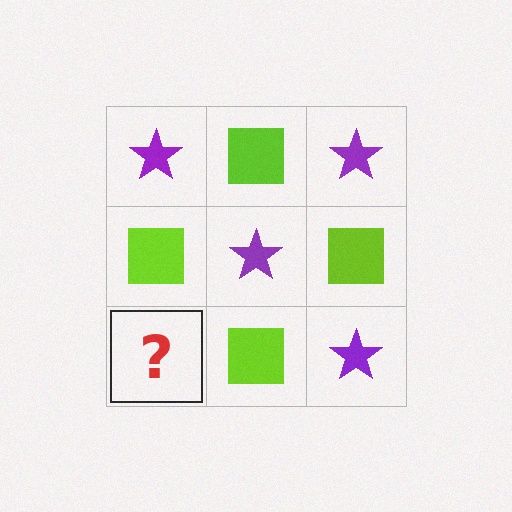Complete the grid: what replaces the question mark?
The question mark should be replaced with a purple star.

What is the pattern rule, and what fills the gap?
The rule is that it alternates purple star and lime square in a checkerboard pattern. The gap should be filled with a purple star.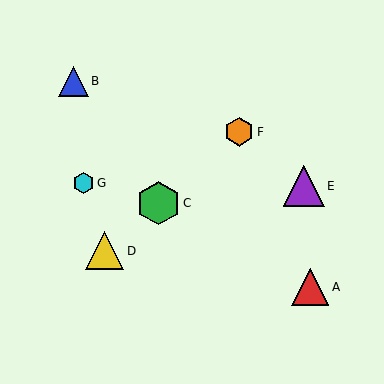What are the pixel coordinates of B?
Object B is at (73, 81).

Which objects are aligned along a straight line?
Objects C, D, F are aligned along a straight line.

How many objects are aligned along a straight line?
3 objects (C, D, F) are aligned along a straight line.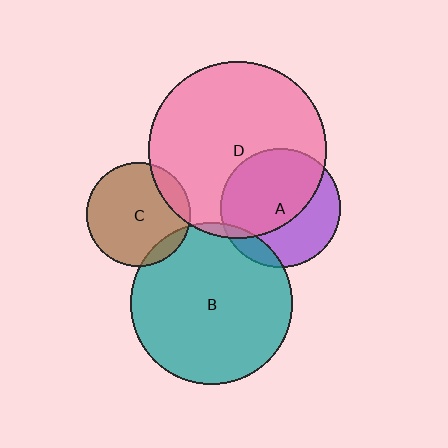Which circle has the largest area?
Circle D (pink).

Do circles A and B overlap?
Yes.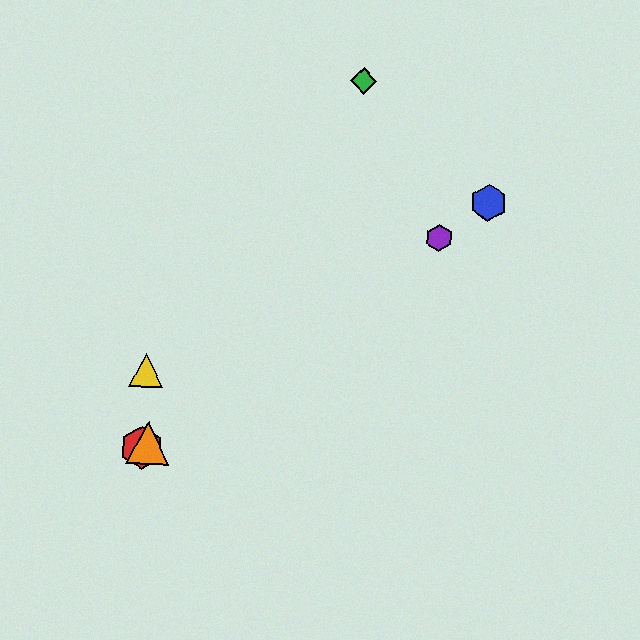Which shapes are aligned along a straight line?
The red hexagon, the blue hexagon, the purple hexagon, the orange triangle are aligned along a straight line.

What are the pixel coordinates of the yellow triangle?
The yellow triangle is at (146, 370).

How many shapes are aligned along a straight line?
4 shapes (the red hexagon, the blue hexagon, the purple hexagon, the orange triangle) are aligned along a straight line.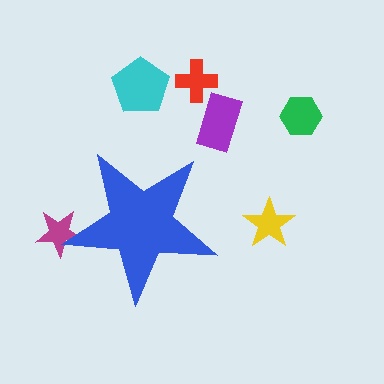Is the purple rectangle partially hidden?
No, the purple rectangle is fully visible.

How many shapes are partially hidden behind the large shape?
1 shape is partially hidden.